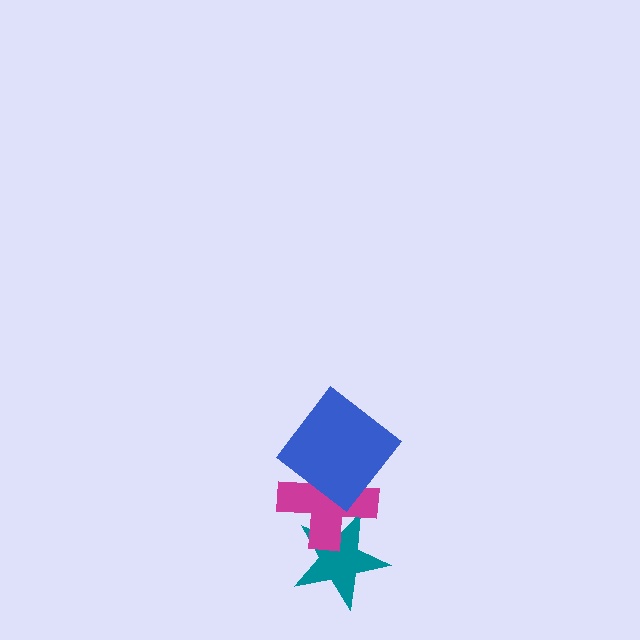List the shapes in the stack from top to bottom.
From top to bottom: the blue diamond, the magenta cross, the teal star.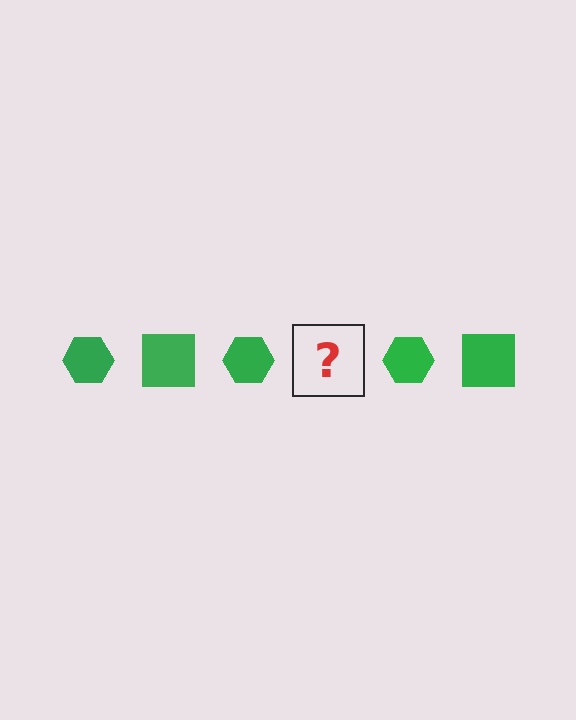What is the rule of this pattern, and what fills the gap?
The rule is that the pattern cycles through hexagon, square shapes in green. The gap should be filled with a green square.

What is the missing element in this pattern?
The missing element is a green square.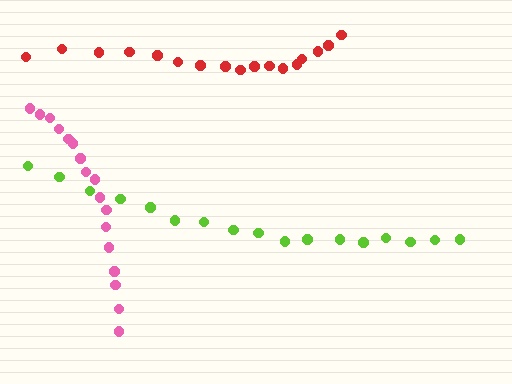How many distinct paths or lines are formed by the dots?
There are 3 distinct paths.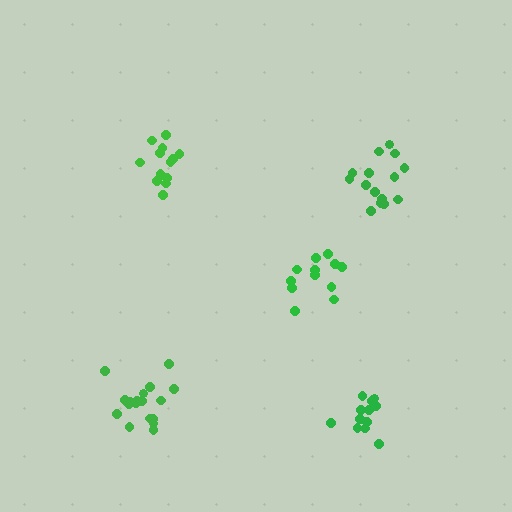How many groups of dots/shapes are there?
There are 5 groups.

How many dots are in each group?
Group 1: 12 dots, Group 2: 13 dots, Group 3: 12 dots, Group 4: 18 dots, Group 5: 15 dots (70 total).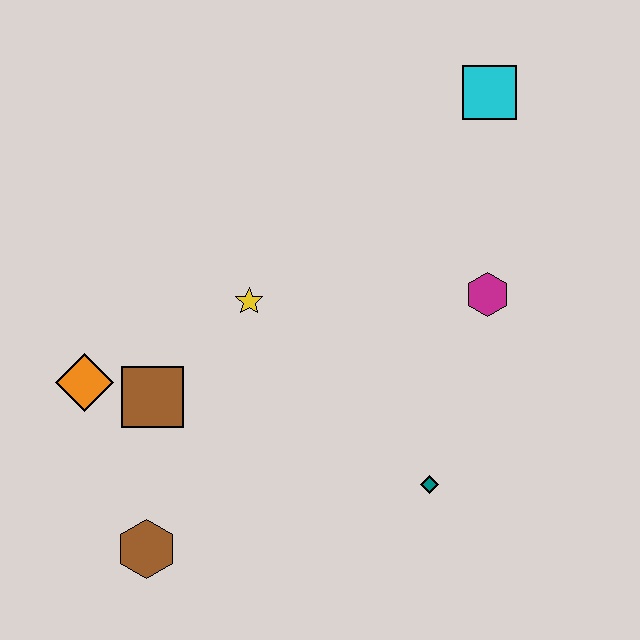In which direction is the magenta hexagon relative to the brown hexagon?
The magenta hexagon is to the right of the brown hexagon.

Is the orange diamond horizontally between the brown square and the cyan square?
No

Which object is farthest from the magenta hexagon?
The brown hexagon is farthest from the magenta hexagon.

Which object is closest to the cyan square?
The magenta hexagon is closest to the cyan square.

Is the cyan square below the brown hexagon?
No